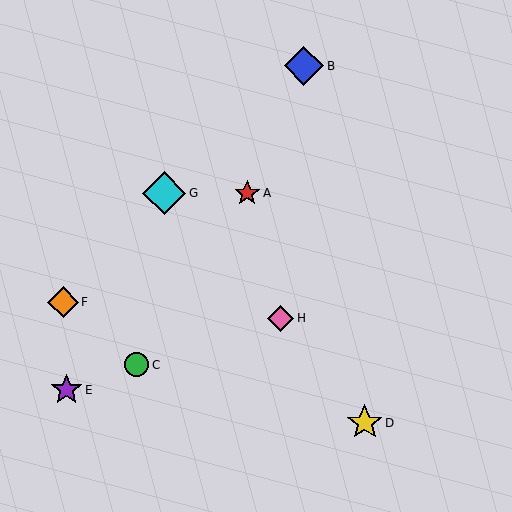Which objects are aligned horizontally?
Objects A, G are aligned horizontally.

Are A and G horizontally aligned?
Yes, both are at y≈193.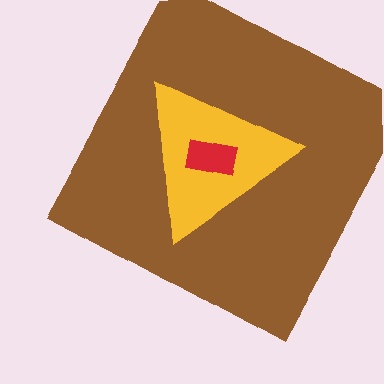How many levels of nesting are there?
3.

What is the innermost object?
The red rectangle.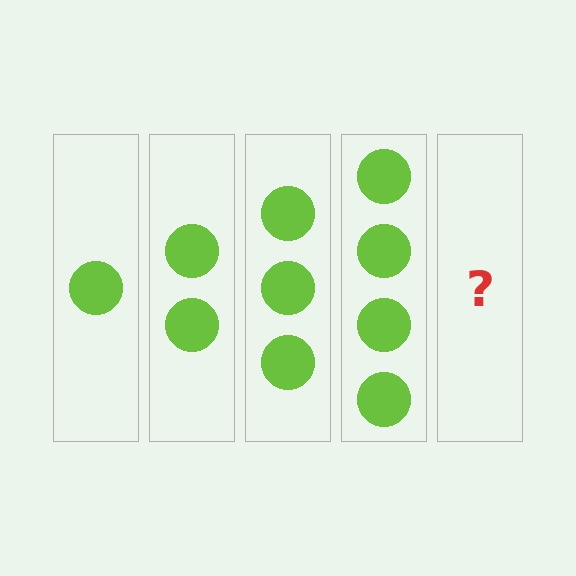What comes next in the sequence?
The next element should be 5 circles.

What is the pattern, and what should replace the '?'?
The pattern is that each step adds one more circle. The '?' should be 5 circles.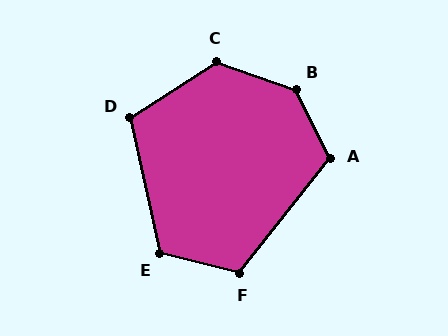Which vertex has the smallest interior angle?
D, at approximately 111 degrees.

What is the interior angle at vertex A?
Approximately 116 degrees (obtuse).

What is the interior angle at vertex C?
Approximately 128 degrees (obtuse).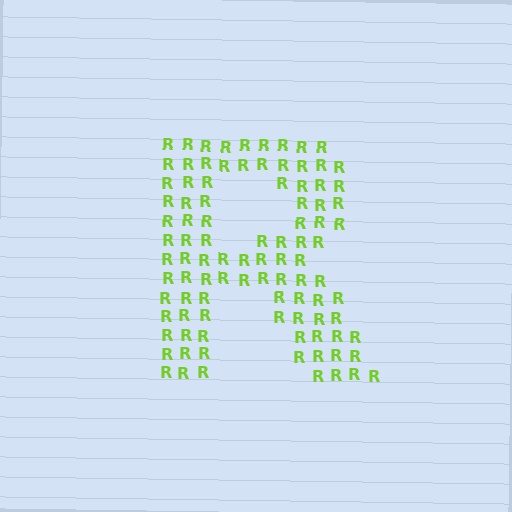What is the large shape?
The large shape is the letter R.